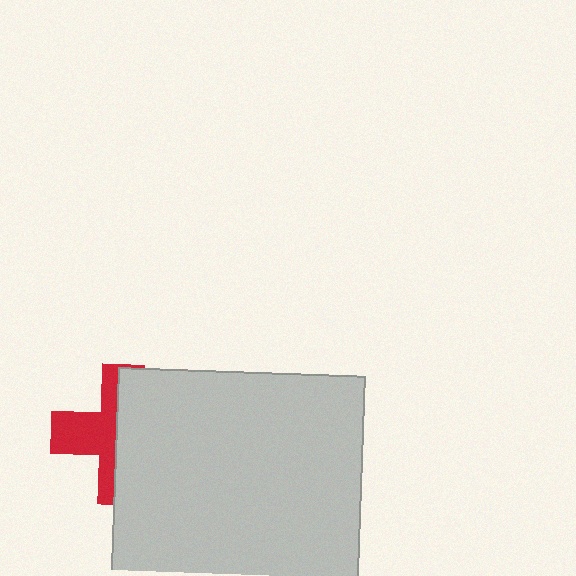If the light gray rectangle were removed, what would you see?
You would see the complete red cross.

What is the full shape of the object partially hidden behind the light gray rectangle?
The partially hidden object is a red cross.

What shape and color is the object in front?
The object in front is a light gray rectangle.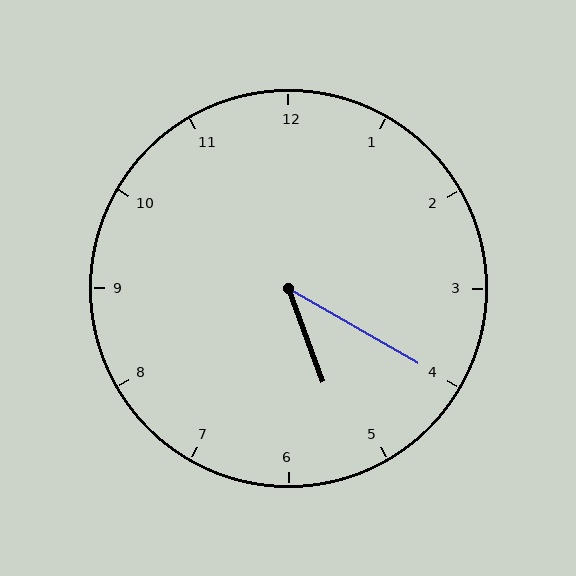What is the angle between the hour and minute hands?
Approximately 40 degrees.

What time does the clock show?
5:20.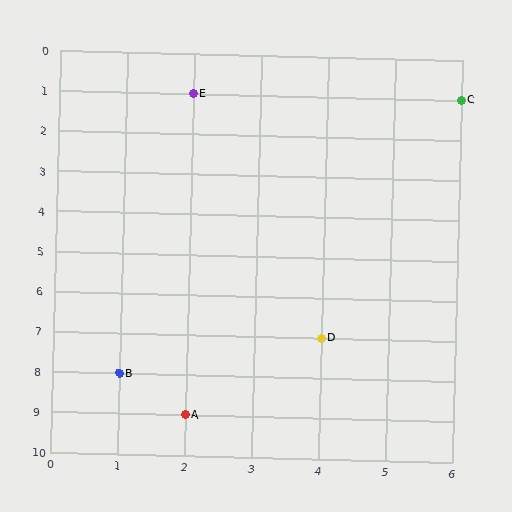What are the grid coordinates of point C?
Point C is at grid coordinates (6, 1).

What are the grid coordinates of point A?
Point A is at grid coordinates (2, 9).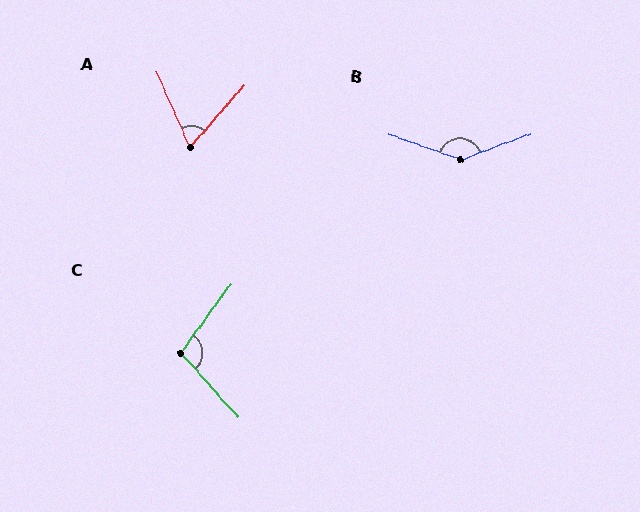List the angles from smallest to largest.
A (65°), C (102°), B (140°).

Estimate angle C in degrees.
Approximately 102 degrees.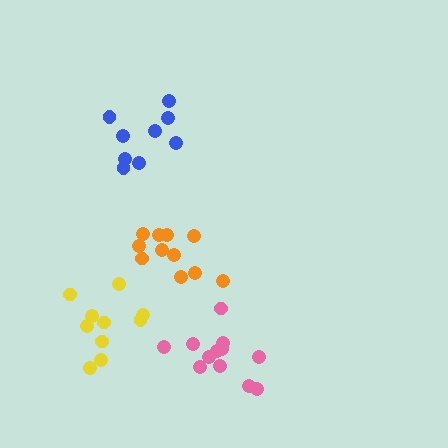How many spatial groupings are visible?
There are 4 spatial groupings.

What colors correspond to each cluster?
The clusters are colored: pink, orange, blue, yellow.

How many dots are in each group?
Group 1: 12 dots, Group 2: 11 dots, Group 3: 9 dots, Group 4: 10 dots (42 total).